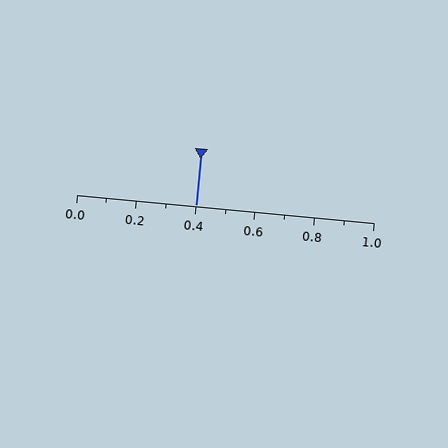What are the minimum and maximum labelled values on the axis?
The axis runs from 0.0 to 1.0.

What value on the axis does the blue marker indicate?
The marker indicates approximately 0.4.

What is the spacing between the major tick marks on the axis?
The major ticks are spaced 0.2 apart.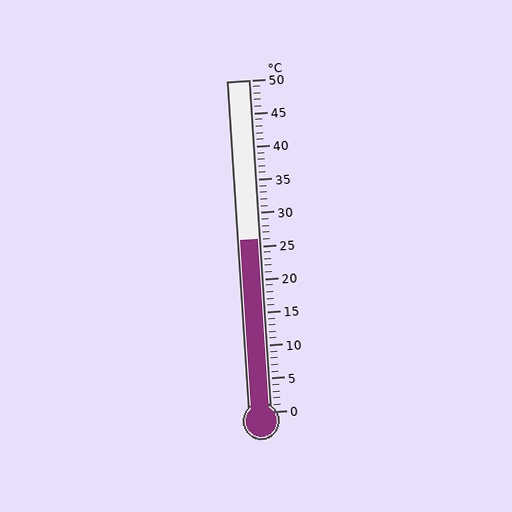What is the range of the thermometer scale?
The thermometer scale ranges from 0°C to 50°C.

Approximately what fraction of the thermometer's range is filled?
The thermometer is filled to approximately 50% of its range.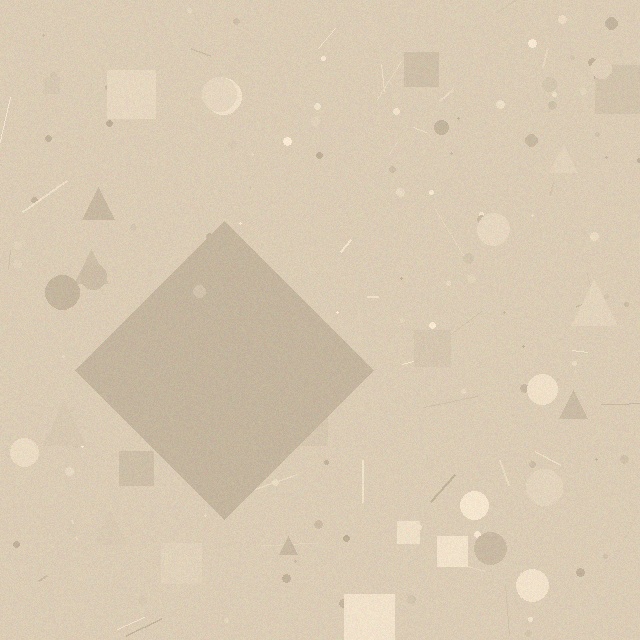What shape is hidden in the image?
A diamond is hidden in the image.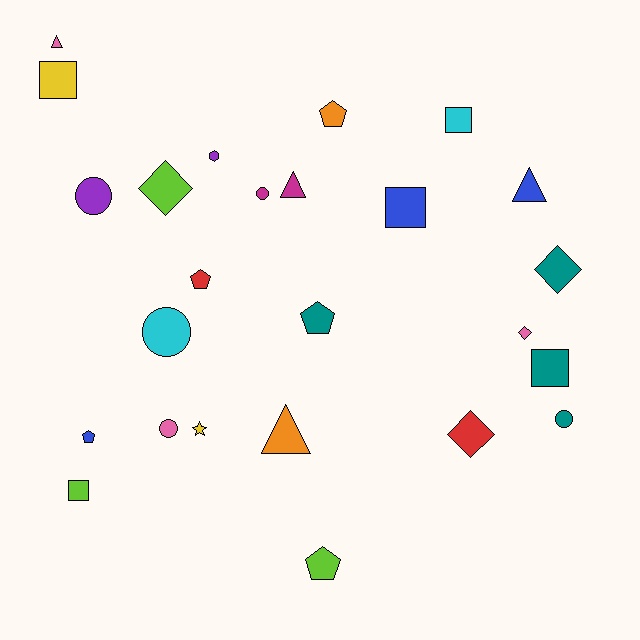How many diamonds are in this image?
There are 4 diamonds.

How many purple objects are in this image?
There are 2 purple objects.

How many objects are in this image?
There are 25 objects.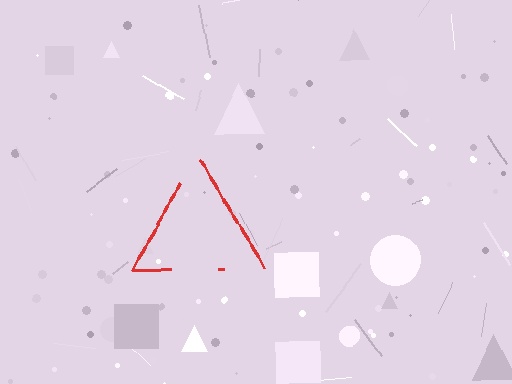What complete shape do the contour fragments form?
The contour fragments form a triangle.